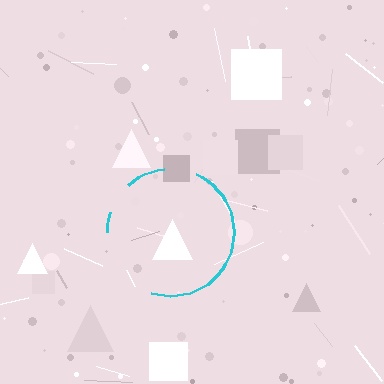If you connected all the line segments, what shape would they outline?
They would outline a circle.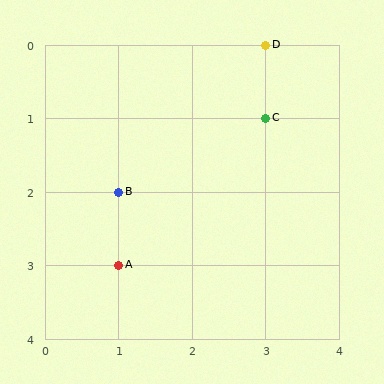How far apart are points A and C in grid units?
Points A and C are 2 columns and 2 rows apart (about 2.8 grid units diagonally).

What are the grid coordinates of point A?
Point A is at grid coordinates (1, 3).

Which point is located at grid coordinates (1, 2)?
Point B is at (1, 2).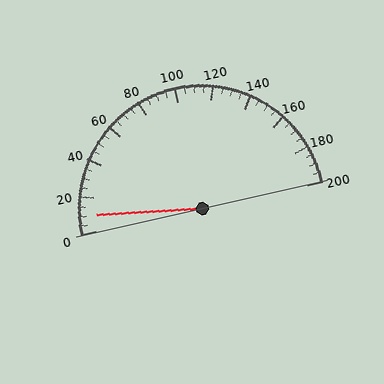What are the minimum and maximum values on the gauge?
The gauge ranges from 0 to 200.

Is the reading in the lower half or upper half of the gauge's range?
The reading is in the lower half of the range (0 to 200).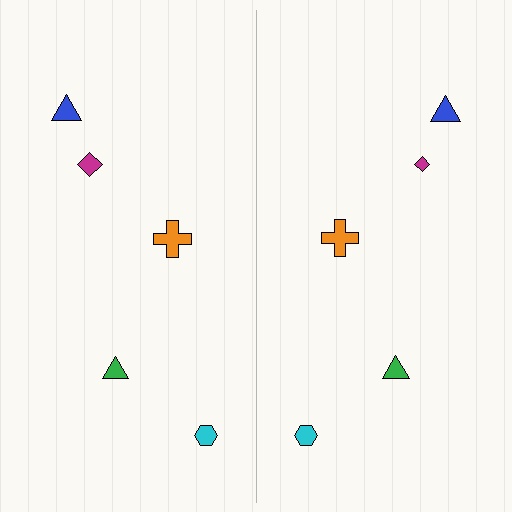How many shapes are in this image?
There are 10 shapes in this image.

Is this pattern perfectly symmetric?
No, the pattern is not perfectly symmetric. The magenta diamond on the right side has a different size than its mirror counterpart.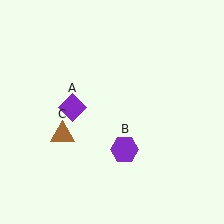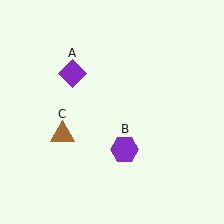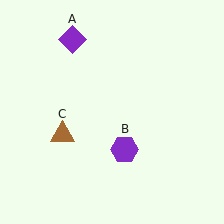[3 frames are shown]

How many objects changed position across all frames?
1 object changed position: purple diamond (object A).